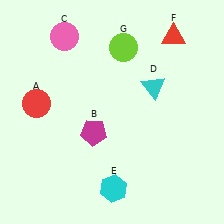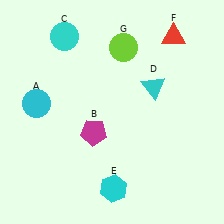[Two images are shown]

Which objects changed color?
A changed from red to cyan. C changed from pink to cyan.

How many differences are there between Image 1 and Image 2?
There are 2 differences between the two images.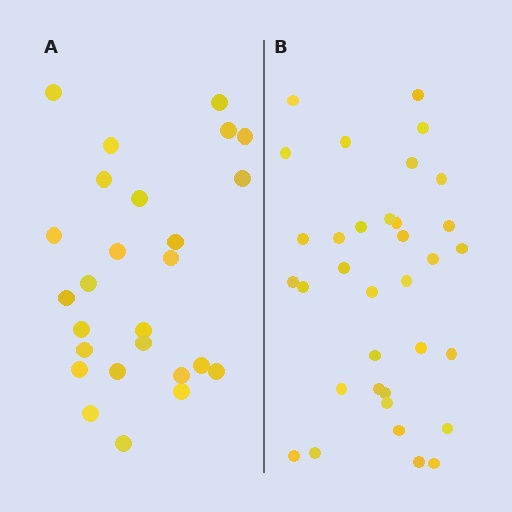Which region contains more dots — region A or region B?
Region B (the right region) has more dots.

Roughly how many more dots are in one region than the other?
Region B has roughly 8 or so more dots than region A.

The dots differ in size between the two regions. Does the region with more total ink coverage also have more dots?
No. Region A has more total ink coverage because its dots are larger, but region B actually contains more individual dots. Total area can be misleading — the number of items is what matters here.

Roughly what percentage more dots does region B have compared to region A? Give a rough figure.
About 30% more.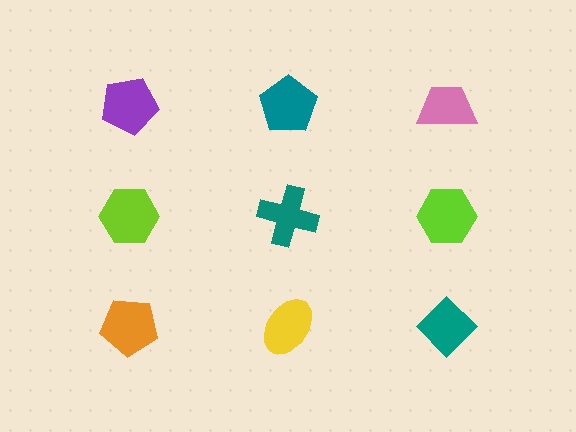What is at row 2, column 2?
A teal cross.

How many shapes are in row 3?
3 shapes.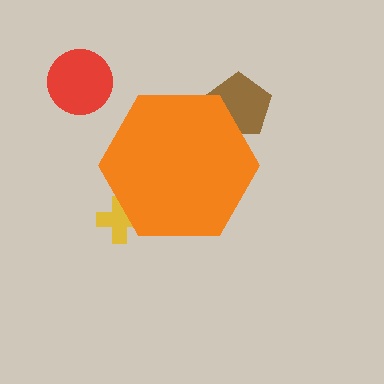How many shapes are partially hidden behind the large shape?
2 shapes are partially hidden.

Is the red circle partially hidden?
No, the red circle is fully visible.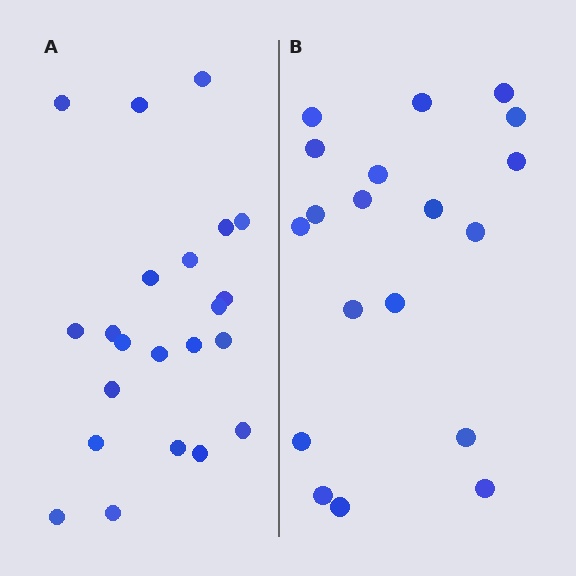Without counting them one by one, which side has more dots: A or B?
Region A (the left region) has more dots.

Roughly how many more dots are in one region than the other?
Region A has just a few more — roughly 2 or 3 more dots than region B.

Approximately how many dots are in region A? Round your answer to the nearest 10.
About 20 dots. (The exact count is 22, which rounds to 20.)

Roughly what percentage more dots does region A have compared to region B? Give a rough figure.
About 15% more.